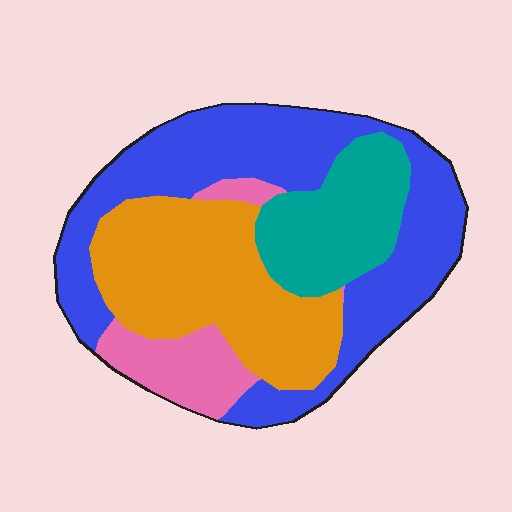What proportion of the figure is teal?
Teal covers around 15% of the figure.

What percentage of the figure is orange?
Orange takes up about one third (1/3) of the figure.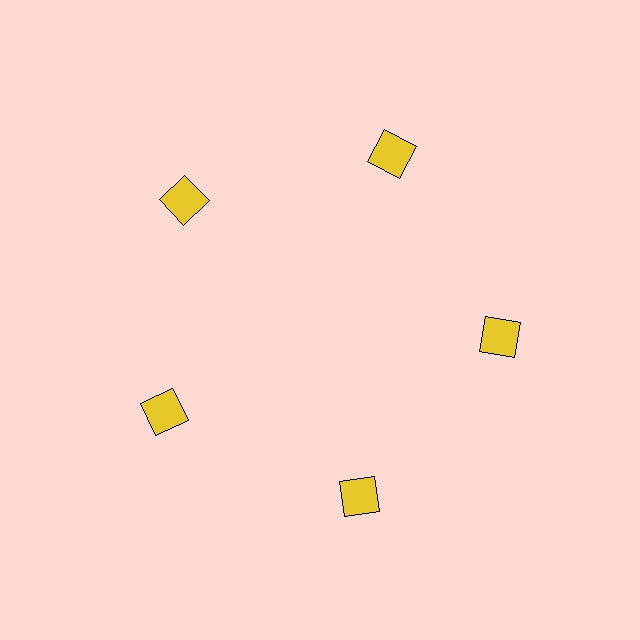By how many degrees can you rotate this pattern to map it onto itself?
The pattern maps onto itself every 72 degrees of rotation.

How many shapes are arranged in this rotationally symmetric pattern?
There are 5 shapes, arranged in 5 groups of 1.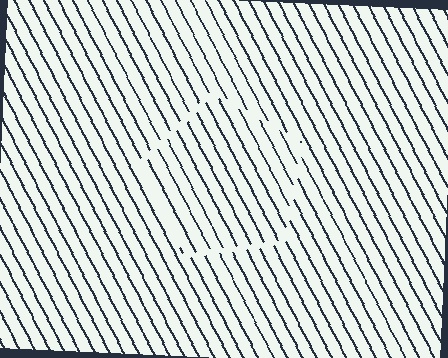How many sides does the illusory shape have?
5 sides — the line-ends trace a pentagon.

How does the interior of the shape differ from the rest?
The interior of the shape contains the same grating, shifted by half a period — the contour is defined by the phase discontinuity where line-ends from the inner and outer gratings abut.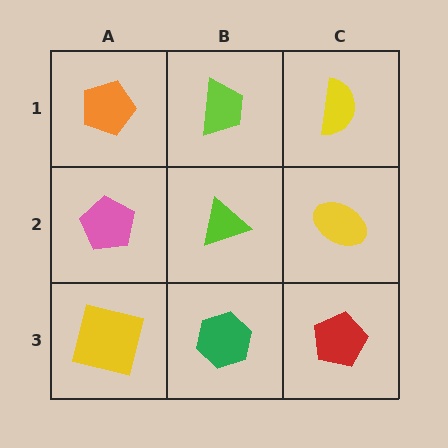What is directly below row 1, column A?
A pink pentagon.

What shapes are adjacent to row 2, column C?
A yellow semicircle (row 1, column C), a red pentagon (row 3, column C), a lime triangle (row 2, column B).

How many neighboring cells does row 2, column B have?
4.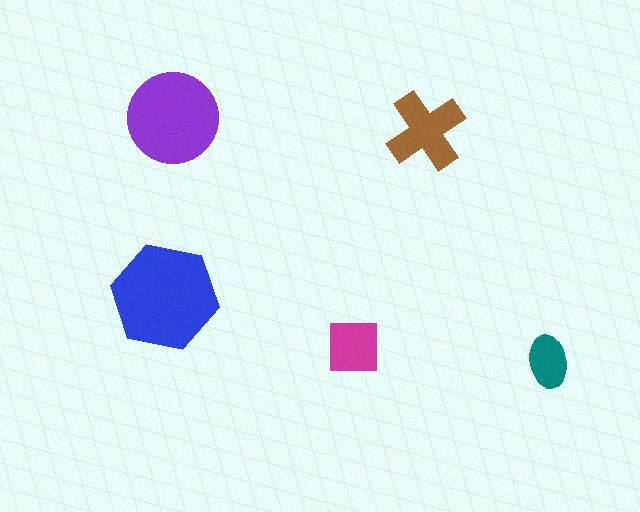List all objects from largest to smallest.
The blue hexagon, the purple circle, the brown cross, the magenta square, the teal ellipse.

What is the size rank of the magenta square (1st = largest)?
4th.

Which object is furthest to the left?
The blue hexagon is leftmost.